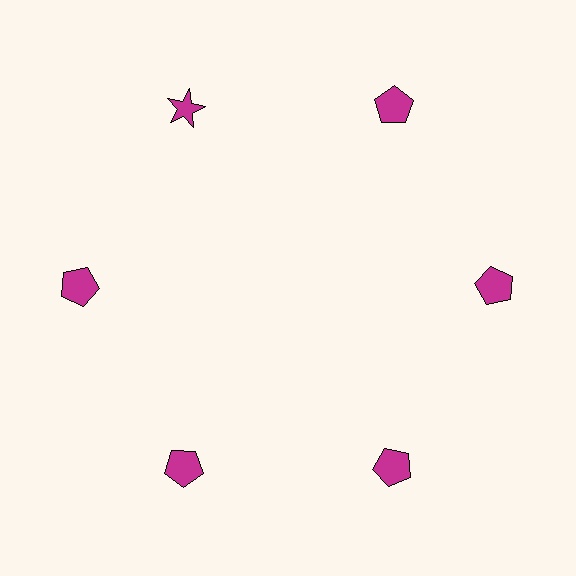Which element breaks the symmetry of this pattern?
The magenta star at roughly the 11 o'clock position breaks the symmetry. All other shapes are magenta pentagons.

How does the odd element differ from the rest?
It has a different shape: star instead of pentagon.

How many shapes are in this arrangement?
There are 6 shapes arranged in a ring pattern.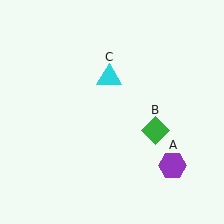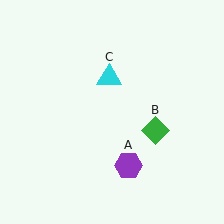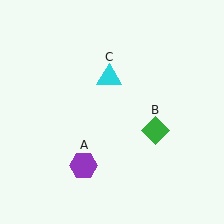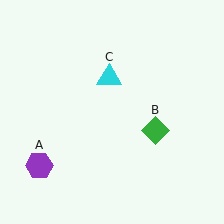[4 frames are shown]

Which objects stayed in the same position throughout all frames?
Green diamond (object B) and cyan triangle (object C) remained stationary.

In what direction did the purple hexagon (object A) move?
The purple hexagon (object A) moved left.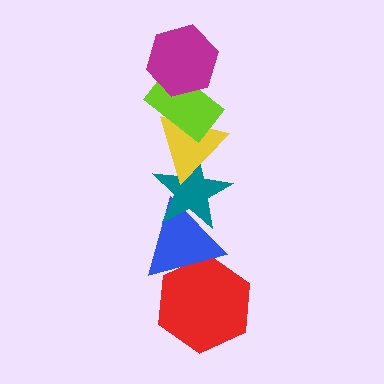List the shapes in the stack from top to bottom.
From top to bottom: the magenta hexagon, the lime rectangle, the yellow triangle, the teal star, the blue triangle, the red hexagon.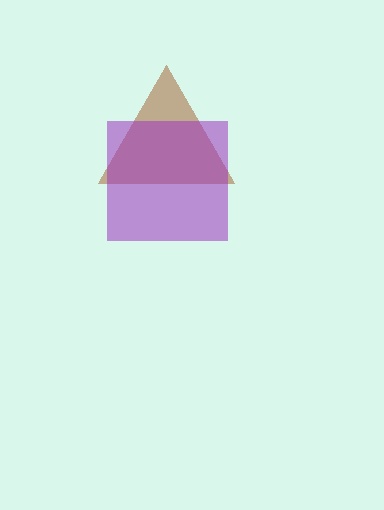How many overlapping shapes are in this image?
There are 2 overlapping shapes in the image.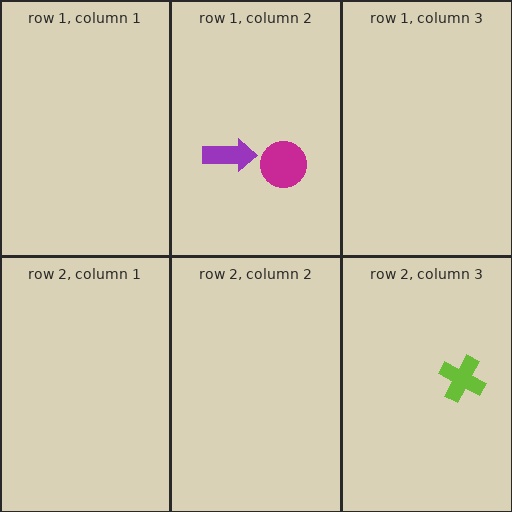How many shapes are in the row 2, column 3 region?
1.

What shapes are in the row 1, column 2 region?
The magenta circle, the purple arrow.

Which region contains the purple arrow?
The row 1, column 2 region.